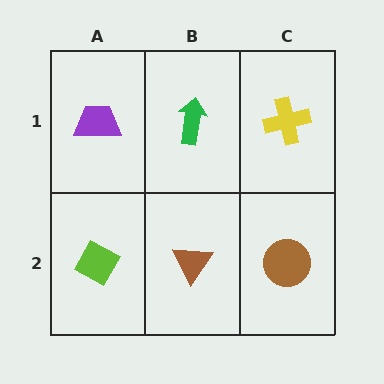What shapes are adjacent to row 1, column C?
A brown circle (row 2, column C), a green arrow (row 1, column B).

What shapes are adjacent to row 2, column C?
A yellow cross (row 1, column C), a brown triangle (row 2, column B).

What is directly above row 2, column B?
A green arrow.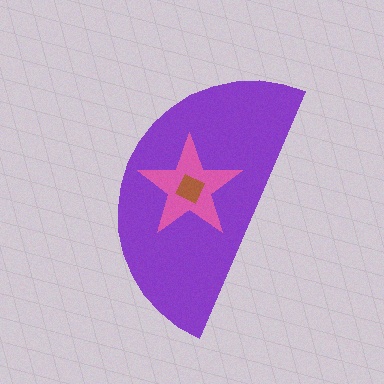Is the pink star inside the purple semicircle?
Yes.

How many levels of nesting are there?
3.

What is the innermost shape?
The brown diamond.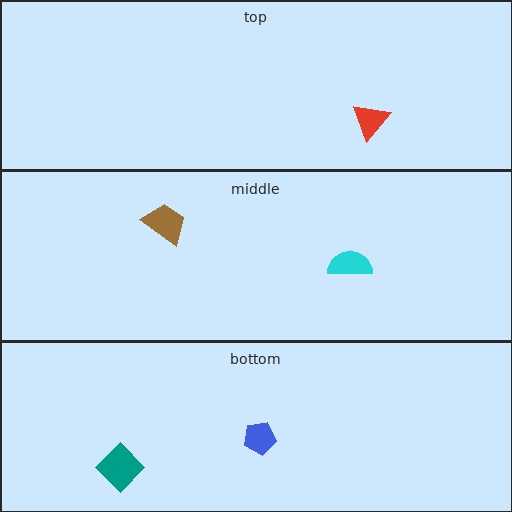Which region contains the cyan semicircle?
The middle region.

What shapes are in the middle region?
The cyan semicircle, the brown trapezoid.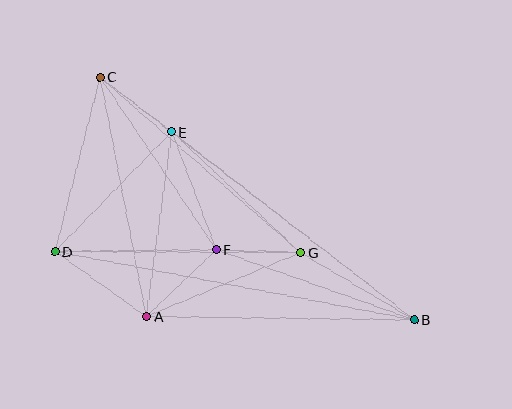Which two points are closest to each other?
Points F and G are closest to each other.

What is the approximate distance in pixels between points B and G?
The distance between B and G is approximately 132 pixels.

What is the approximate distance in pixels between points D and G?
The distance between D and G is approximately 246 pixels.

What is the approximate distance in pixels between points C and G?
The distance between C and G is approximately 267 pixels.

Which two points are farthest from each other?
Points B and C are farthest from each other.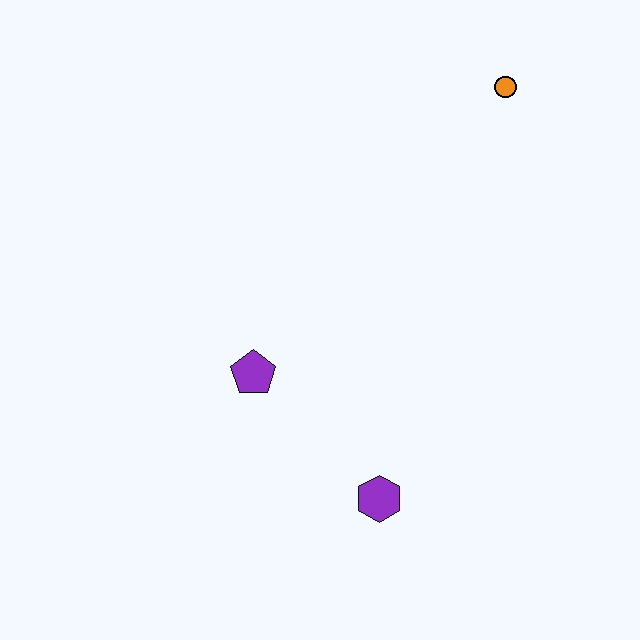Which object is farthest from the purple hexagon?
The orange circle is farthest from the purple hexagon.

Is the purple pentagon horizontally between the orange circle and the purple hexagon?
No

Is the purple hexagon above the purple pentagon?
No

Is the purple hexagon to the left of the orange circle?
Yes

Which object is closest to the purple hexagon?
The purple pentagon is closest to the purple hexagon.